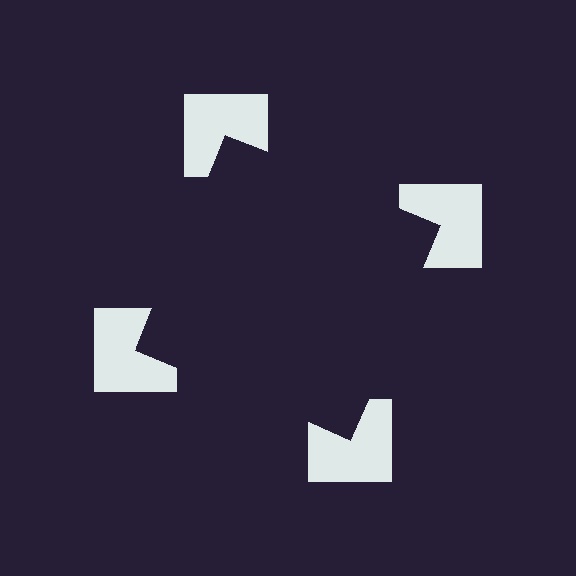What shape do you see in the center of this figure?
An illusory square — its edges are inferred from the aligned wedge cuts in the notched squares, not physically drawn.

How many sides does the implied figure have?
4 sides.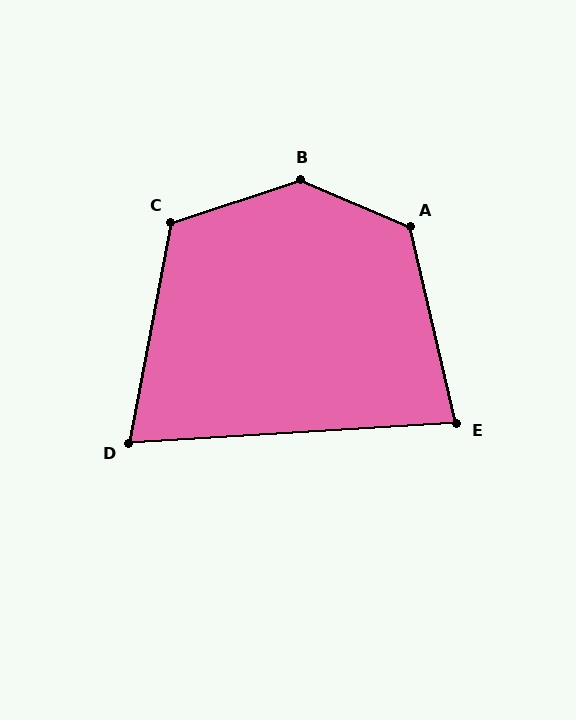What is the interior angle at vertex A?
Approximately 127 degrees (obtuse).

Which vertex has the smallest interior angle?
D, at approximately 76 degrees.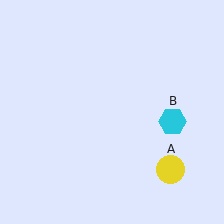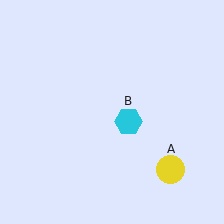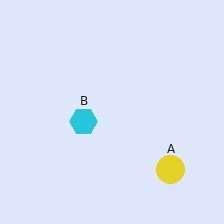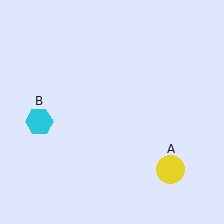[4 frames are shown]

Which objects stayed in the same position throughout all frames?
Yellow circle (object A) remained stationary.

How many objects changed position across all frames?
1 object changed position: cyan hexagon (object B).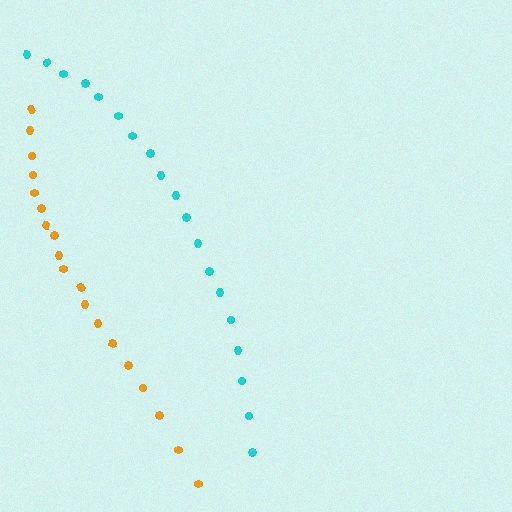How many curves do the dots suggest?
There are 2 distinct paths.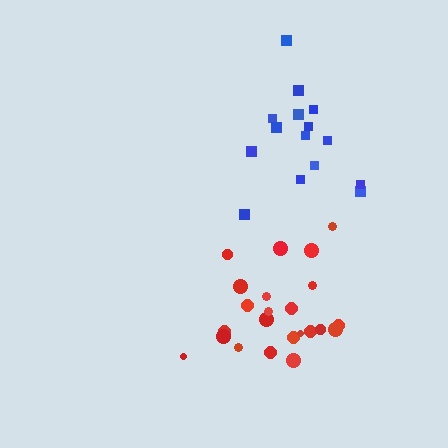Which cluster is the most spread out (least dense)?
Blue.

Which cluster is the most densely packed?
Red.